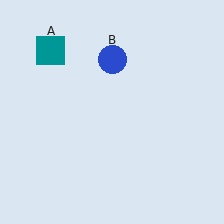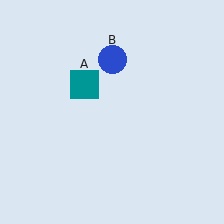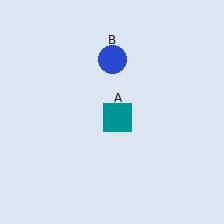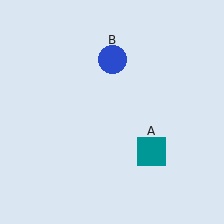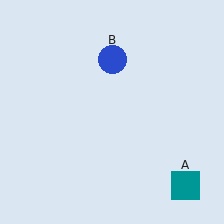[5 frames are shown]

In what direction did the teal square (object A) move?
The teal square (object A) moved down and to the right.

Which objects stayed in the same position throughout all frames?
Blue circle (object B) remained stationary.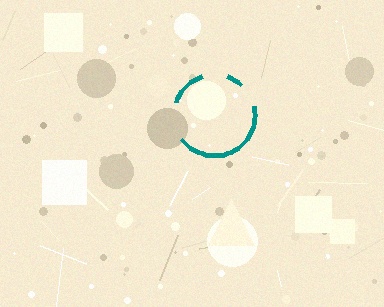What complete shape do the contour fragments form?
The contour fragments form a circle.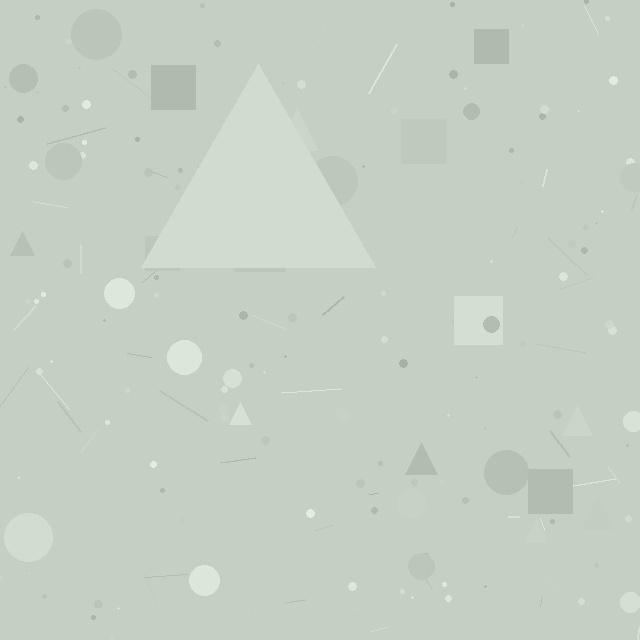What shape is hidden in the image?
A triangle is hidden in the image.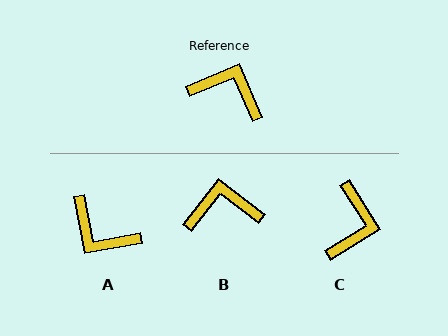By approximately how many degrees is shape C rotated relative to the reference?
Approximately 81 degrees clockwise.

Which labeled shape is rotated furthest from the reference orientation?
A, about 167 degrees away.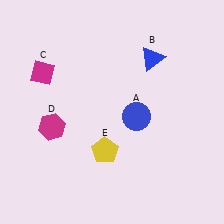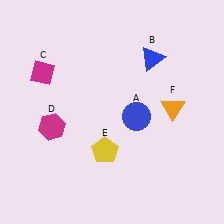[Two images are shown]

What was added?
An orange triangle (F) was added in Image 2.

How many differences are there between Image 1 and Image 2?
There is 1 difference between the two images.